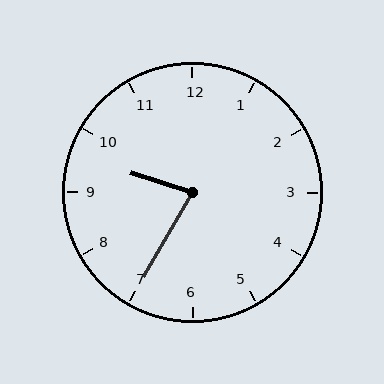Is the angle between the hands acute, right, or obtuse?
It is acute.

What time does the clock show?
9:35.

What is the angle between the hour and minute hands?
Approximately 78 degrees.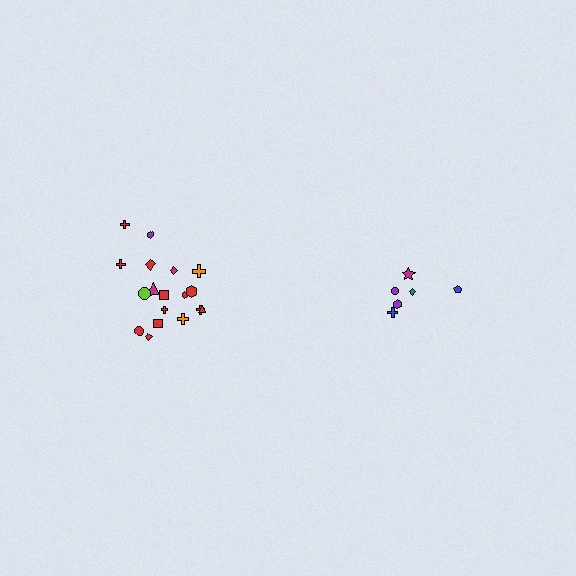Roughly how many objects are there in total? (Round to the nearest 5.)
Roughly 25 objects in total.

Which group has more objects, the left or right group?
The left group.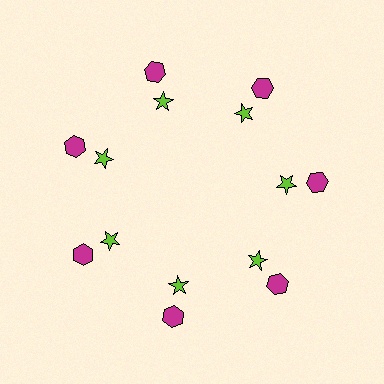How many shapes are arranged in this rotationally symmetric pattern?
There are 14 shapes, arranged in 7 groups of 2.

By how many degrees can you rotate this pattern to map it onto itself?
The pattern maps onto itself every 51 degrees of rotation.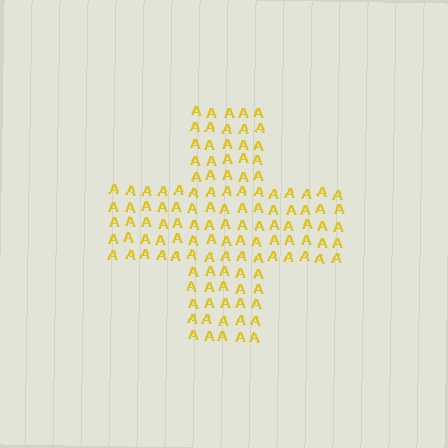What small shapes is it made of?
It is made of small letter A's.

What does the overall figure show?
The overall figure shows a cross.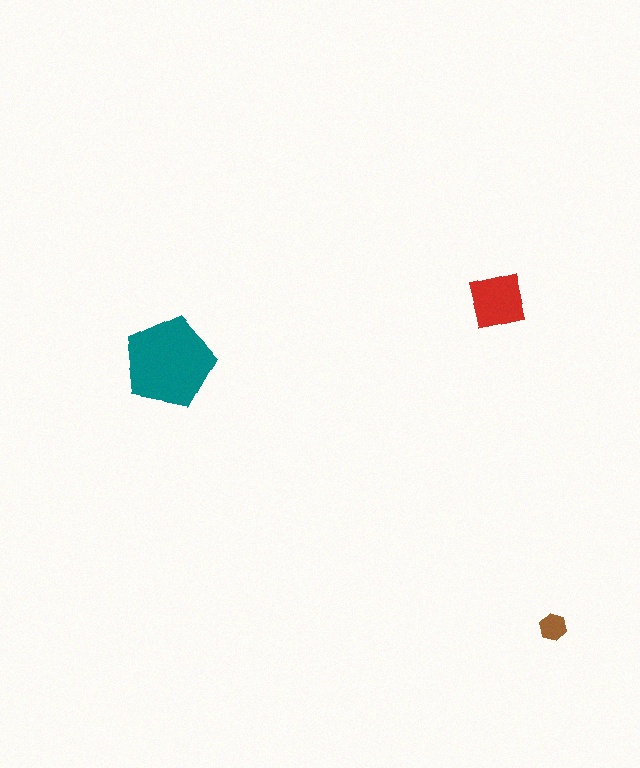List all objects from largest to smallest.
The teal pentagon, the red square, the brown hexagon.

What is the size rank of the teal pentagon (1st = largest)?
1st.